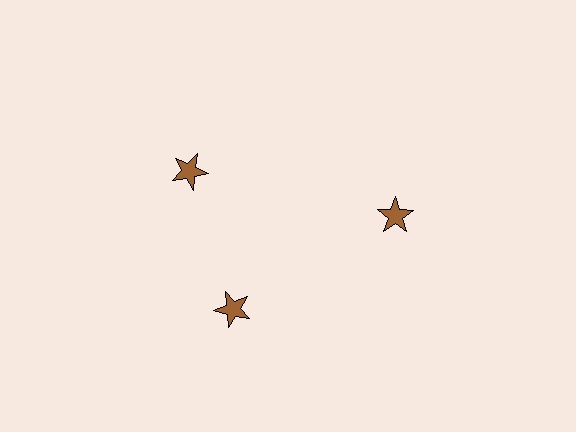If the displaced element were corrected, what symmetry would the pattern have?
It would have 3-fold rotational symmetry — the pattern would map onto itself every 120 degrees.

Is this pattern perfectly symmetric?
No. The 3 brown stars are arranged in a ring, but one element near the 11 o'clock position is rotated out of alignment along the ring, breaking the 3-fold rotational symmetry.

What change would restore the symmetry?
The symmetry would be restored by rotating it back into even spacing with its neighbors so that all 3 stars sit at equal angles and equal distance from the center.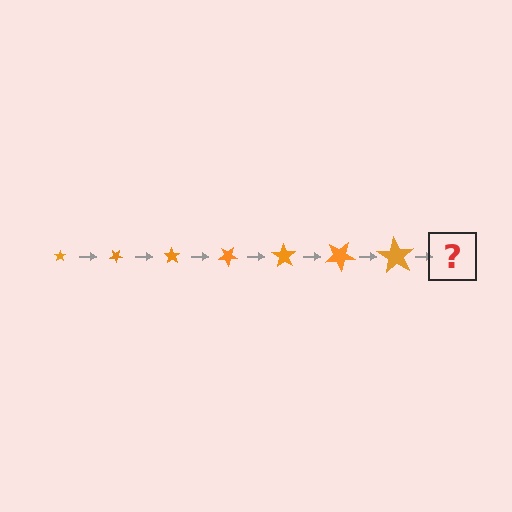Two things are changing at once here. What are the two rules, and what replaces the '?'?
The two rules are that the star grows larger each step and it rotates 35 degrees each step. The '?' should be a star, larger than the previous one and rotated 245 degrees from the start.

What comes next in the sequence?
The next element should be a star, larger than the previous one and rotated 245 degrees from the start.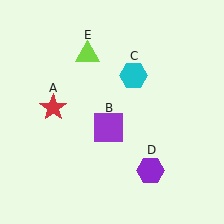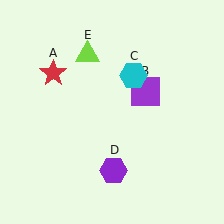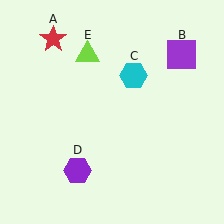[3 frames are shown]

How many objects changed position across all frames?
3 objects changed position: red star (object A), purple square (object B), purple hexagon (object D).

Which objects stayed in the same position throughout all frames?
Cyan hexagon (object C) and lime triangle (object E) remained stationary.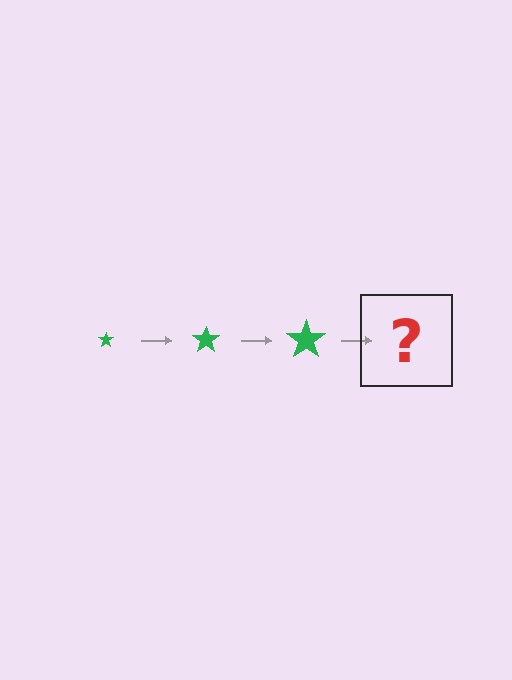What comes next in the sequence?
The next element should be a green star, larger than the previous one.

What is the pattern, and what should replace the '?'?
The pattern is that the star gets progressively larger each step. The '?' should be a green star, larger than the previous one.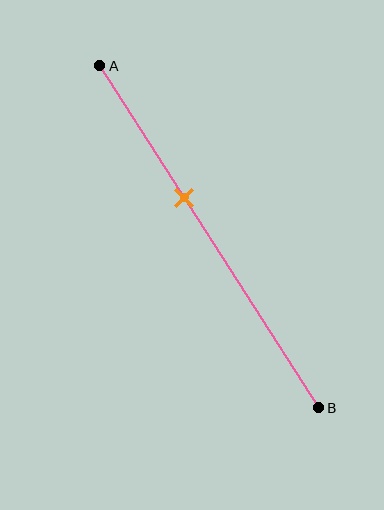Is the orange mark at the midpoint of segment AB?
No, the mark is at about 40% from A, not at the 50% midpoint.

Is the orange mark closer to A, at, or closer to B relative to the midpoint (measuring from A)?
The orange mark is closer to point A than the midpoint of segment AB.